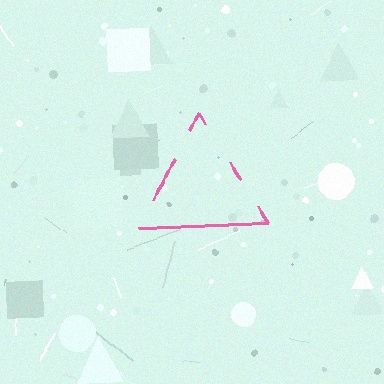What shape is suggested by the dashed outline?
The dashed outline suggests a triangle.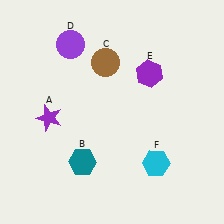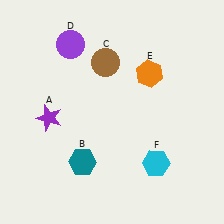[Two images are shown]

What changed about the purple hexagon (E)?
In Image 1, E is purple. In Image 2, it changed to orange.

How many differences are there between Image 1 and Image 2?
There is 1 difference between the two images.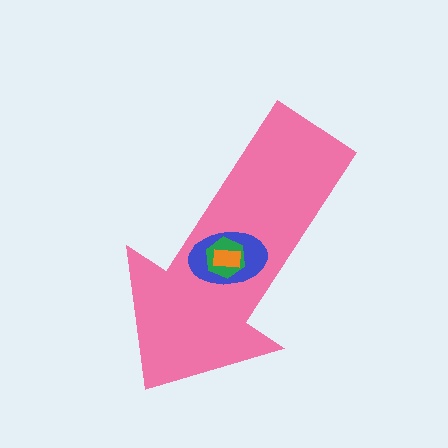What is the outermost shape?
The pink arrow.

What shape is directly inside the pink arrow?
The blue ellipse.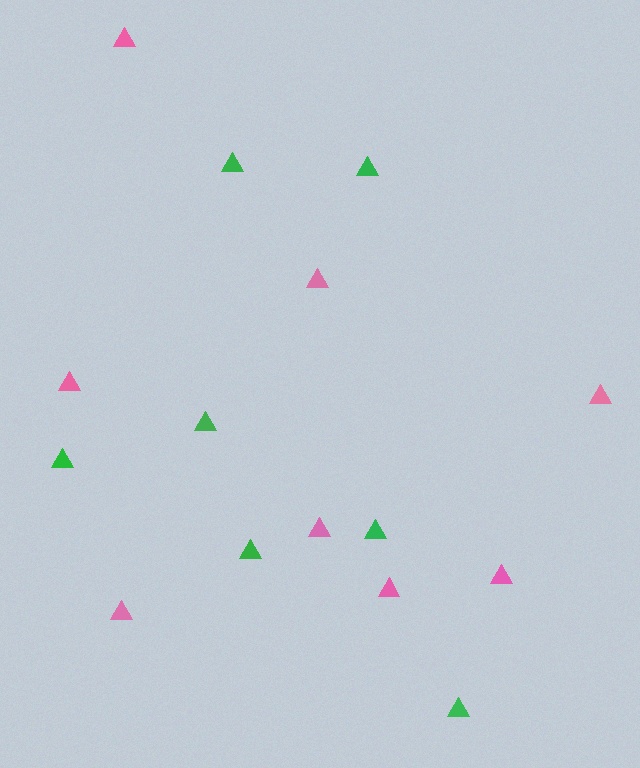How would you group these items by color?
There are 2 groups: one group of green triangles (7) and one group of pink triangles (8).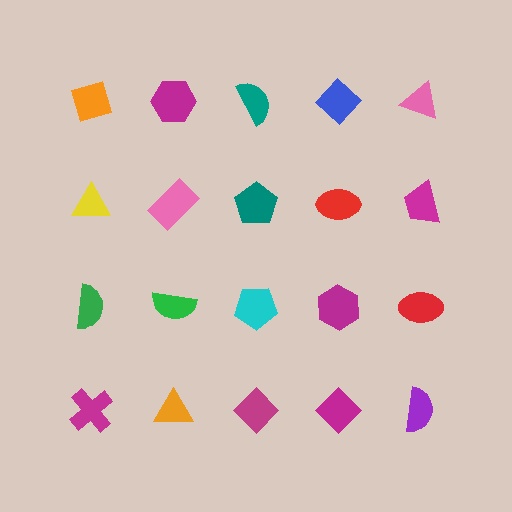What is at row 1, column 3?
A teal semicircle.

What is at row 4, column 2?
An orange triangle.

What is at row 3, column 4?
A magenta hexagon.